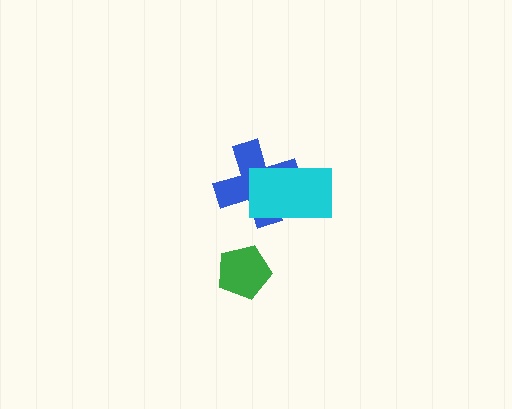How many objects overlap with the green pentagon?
0 objects overlap with the green pentagon.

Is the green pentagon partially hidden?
No, no other shape covers it.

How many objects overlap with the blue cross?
1 object overlaps with the blue cross.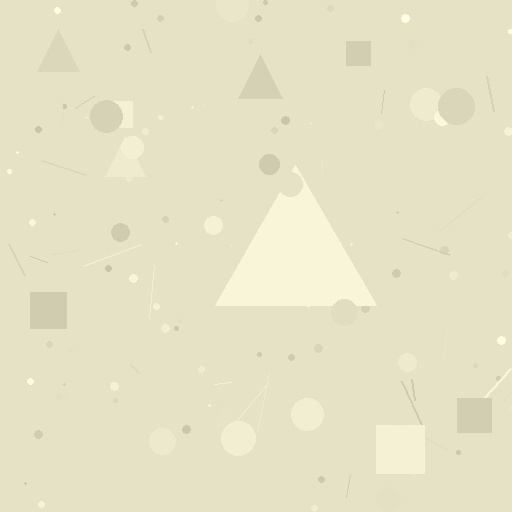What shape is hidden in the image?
A triangle is hidden in the image.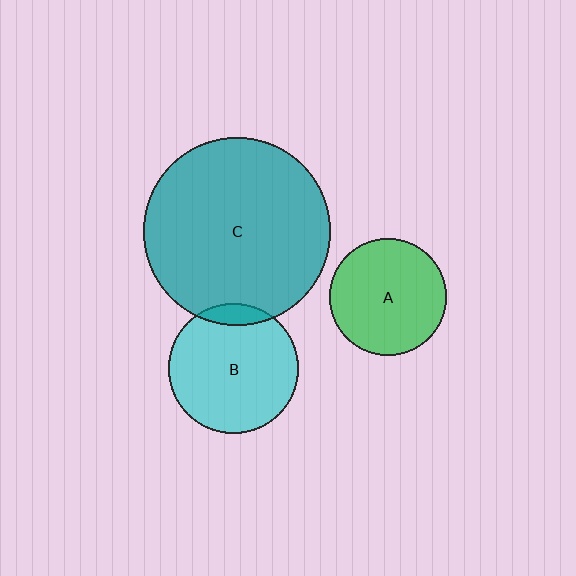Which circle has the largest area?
Circle C (teal).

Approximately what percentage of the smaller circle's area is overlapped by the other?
Approximately 10%.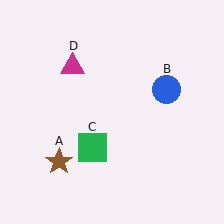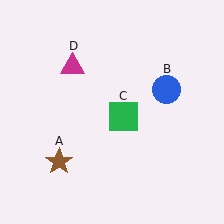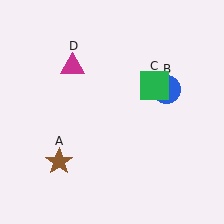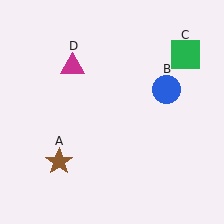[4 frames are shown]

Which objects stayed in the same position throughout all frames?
Brown star (object A) and blue circle (object B) and magenta triangle (object D) remained stationary.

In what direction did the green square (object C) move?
The green square (object C) moved up and to the right.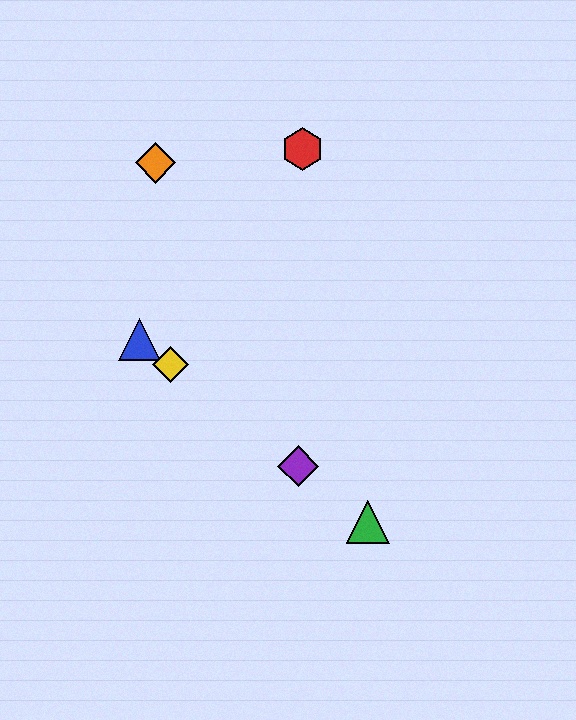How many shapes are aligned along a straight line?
4 shapes (the blue triangle, the green triangle, the yellow diamond, the purple diamond) are aligned along a straight line.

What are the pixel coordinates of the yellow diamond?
The yellow diamond is at (170, 364).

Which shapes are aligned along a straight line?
The blue triangle, the green triangle, the yellow diamond, the purple diamond are aligned along a straight line.